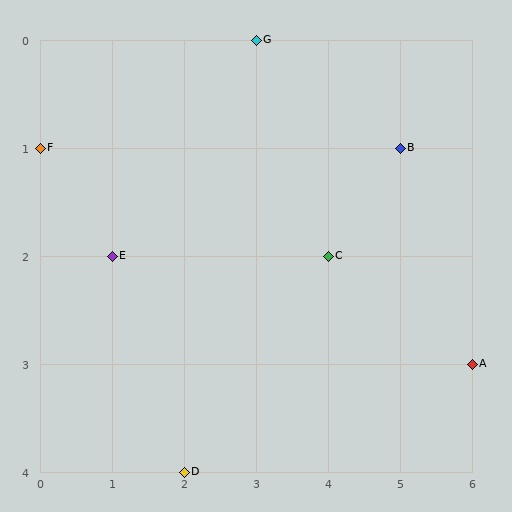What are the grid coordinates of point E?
Point E is at grid coordinates (1, 2).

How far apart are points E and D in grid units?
Points E and D are 1 column and 2 rows apart (about 2.2 grid units diagonally).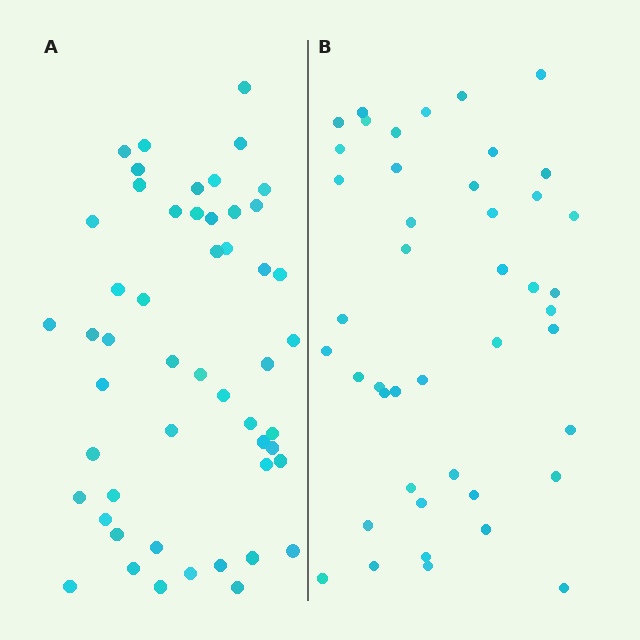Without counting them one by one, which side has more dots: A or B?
Region A (the left region) has more dots.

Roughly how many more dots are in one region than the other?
Region A has roughly 8 or so more dots than region B.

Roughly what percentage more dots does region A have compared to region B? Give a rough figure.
About 15% more.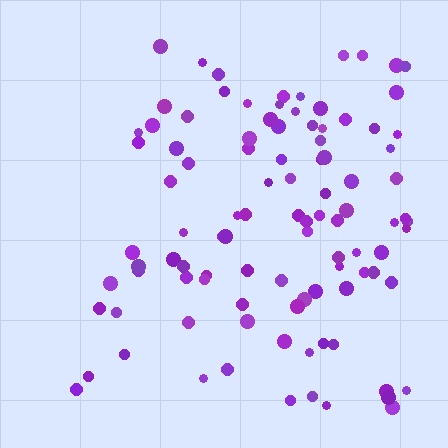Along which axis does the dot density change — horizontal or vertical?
Horizontal.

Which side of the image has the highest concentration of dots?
The right.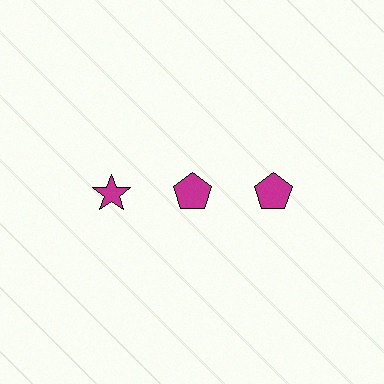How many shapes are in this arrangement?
There are 3 shapes arranged in a grid pattern.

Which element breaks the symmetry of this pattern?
The magenta star in the top row, leftmost column breaks the symmetry. All other shapes are magenta pentagons.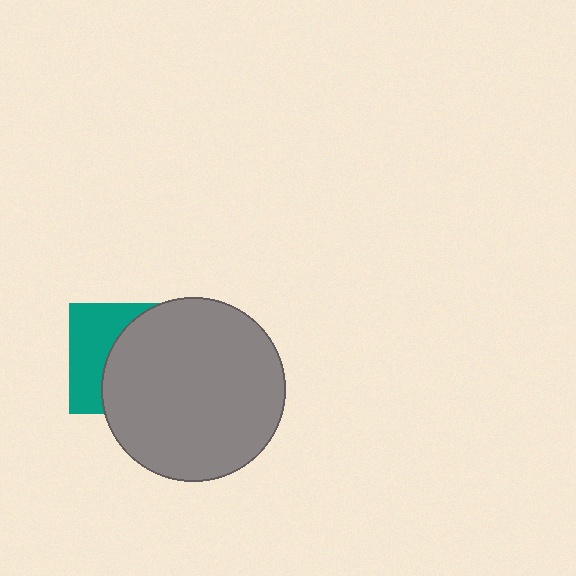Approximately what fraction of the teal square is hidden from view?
Roughly 60% of the teal square is hidden behind the gray circle.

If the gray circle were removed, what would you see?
You would see the complete teal square.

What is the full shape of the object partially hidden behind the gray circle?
The partially hidden object is a teal square.